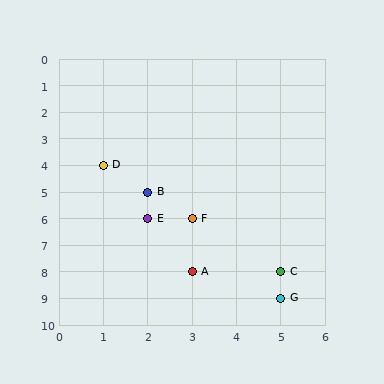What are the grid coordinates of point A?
Point A is at grid coordinates (3, 8).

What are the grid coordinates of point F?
Point F is at grid coordinates (3, 6).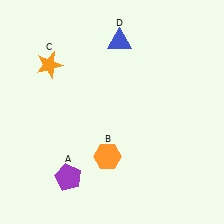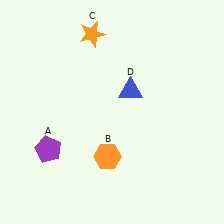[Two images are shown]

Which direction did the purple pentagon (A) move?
The purple pentagon (A) moved up.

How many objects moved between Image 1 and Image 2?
3 objects moved between the two images.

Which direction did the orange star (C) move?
The orange star (C) moved right.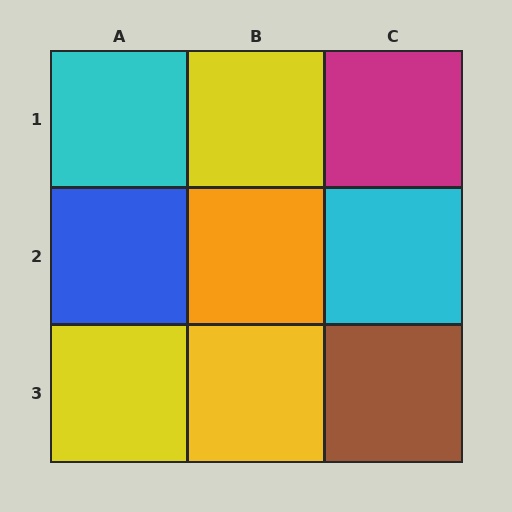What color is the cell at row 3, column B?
Yellow.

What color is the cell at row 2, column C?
Cyan.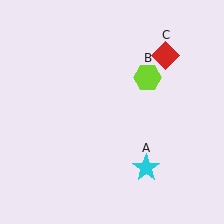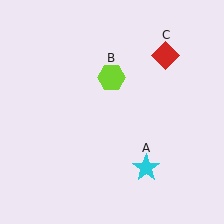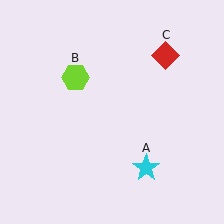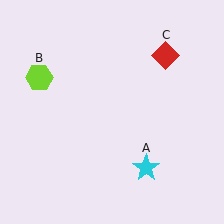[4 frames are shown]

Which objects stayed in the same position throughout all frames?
Cyan star (object A) and red diamond (object C) remained stationary.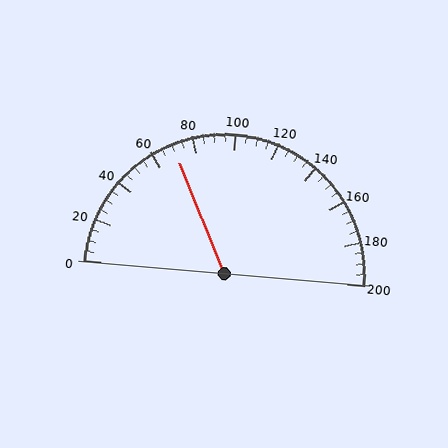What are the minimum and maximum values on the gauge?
The gauge ranges from 0 to 200.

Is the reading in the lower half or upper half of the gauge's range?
The reading is in the lower half of the range (0 to 200).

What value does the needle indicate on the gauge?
The needle indicates approximately 70.